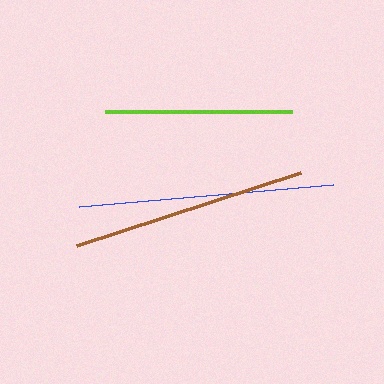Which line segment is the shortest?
The lime line is the shortest at approximately 188 pixels.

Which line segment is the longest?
The blue line is the longest at approximately 255 pixels.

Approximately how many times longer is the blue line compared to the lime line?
The blue line is approximately 1.4 times the length of the lime line.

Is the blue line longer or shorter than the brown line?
The blue line is longer than the brown line.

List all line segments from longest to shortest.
From longest to shortest: blue, brown, lime.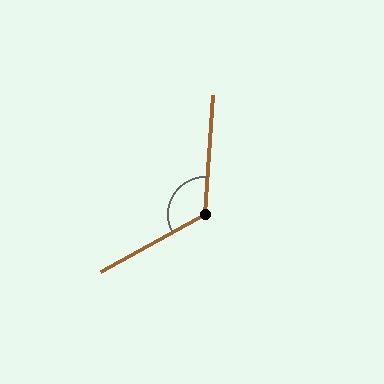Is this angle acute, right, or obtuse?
It is obtuse.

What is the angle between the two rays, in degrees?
Approximately 122 degrees.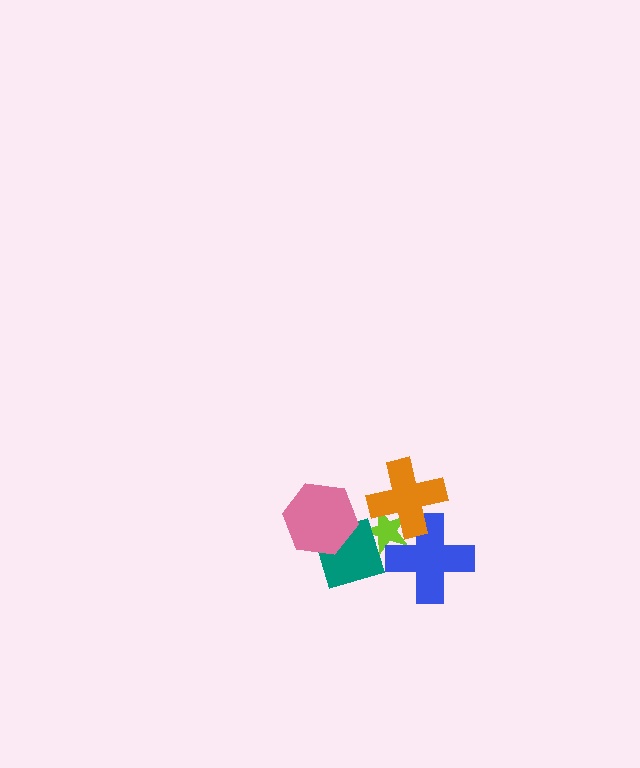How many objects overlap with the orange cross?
2 objects overlap with the orange cross.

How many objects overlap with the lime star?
3 objects overlap with the lime star.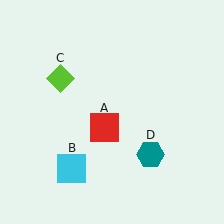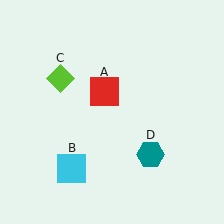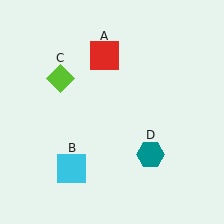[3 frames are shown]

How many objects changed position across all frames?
1 object changed position: red square (object A).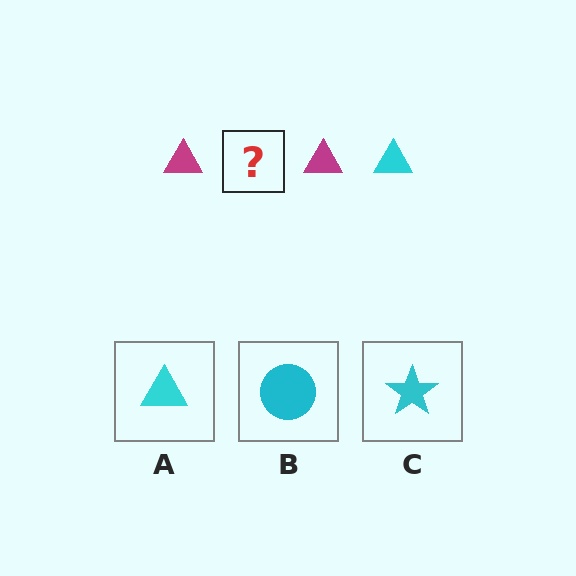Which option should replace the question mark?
Option A.